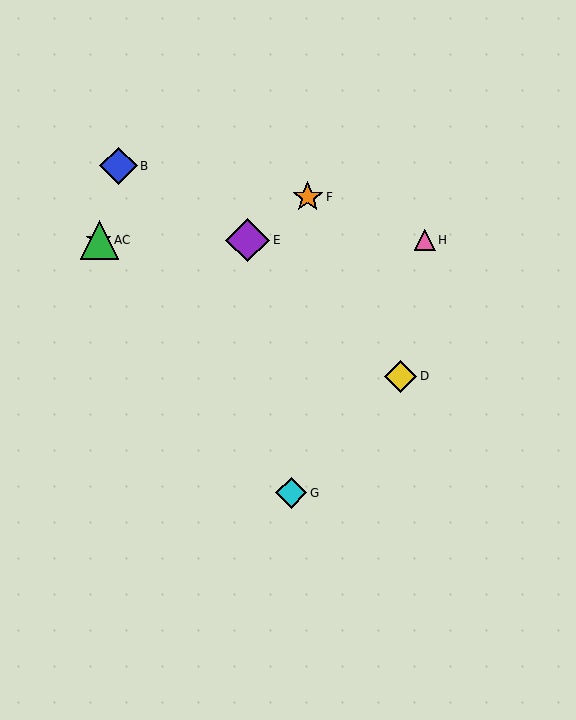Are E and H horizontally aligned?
Yes, both are at y≈240.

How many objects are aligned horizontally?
4 objects (A, C, E, H) are aligned horizontally.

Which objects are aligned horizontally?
Objects A, C, E, H are aligned horizontally.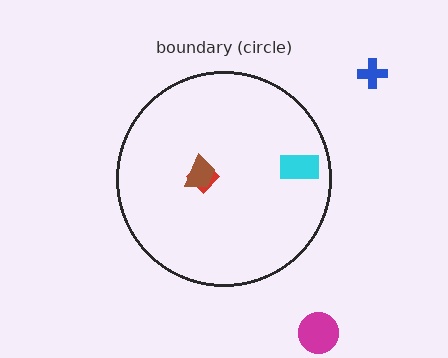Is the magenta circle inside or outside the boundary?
Outside.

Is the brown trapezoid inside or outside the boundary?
Inside.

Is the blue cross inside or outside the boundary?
Outside.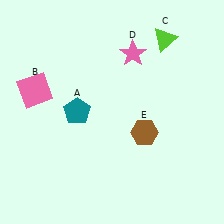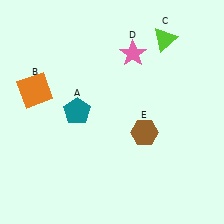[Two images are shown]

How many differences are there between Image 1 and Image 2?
There is 1 difference between the two images.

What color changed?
The square (B) changed from pink in Image 1 to orange in Image 2.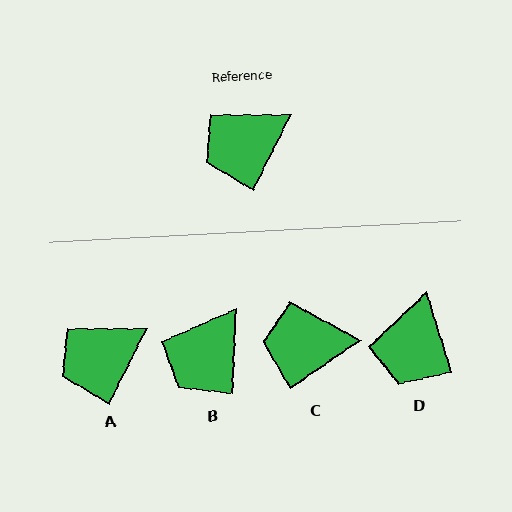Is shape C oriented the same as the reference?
No, it is off by about 29 degrees.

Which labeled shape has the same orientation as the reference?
A.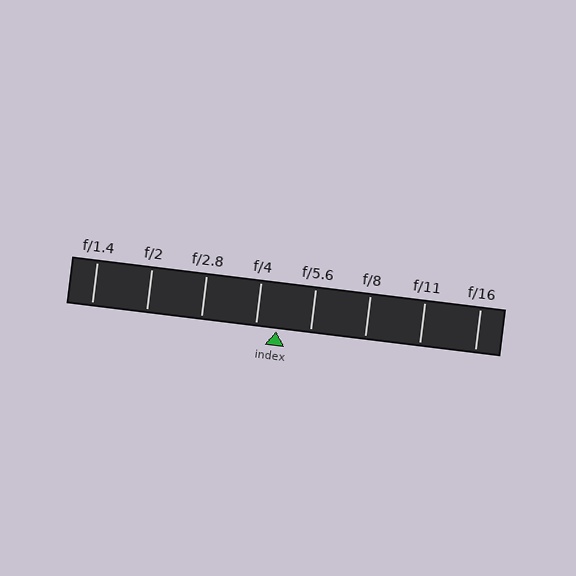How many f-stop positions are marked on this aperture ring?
There are 8 f-stop positions marked.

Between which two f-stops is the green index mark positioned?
The index mark is between f/4 and f/5.6.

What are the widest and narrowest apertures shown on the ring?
The widest aperture shown is f/1.4 and the narrowest is f/16.